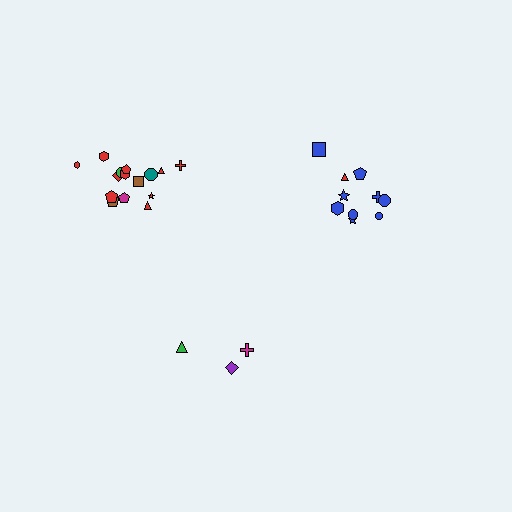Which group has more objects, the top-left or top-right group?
The top-left group.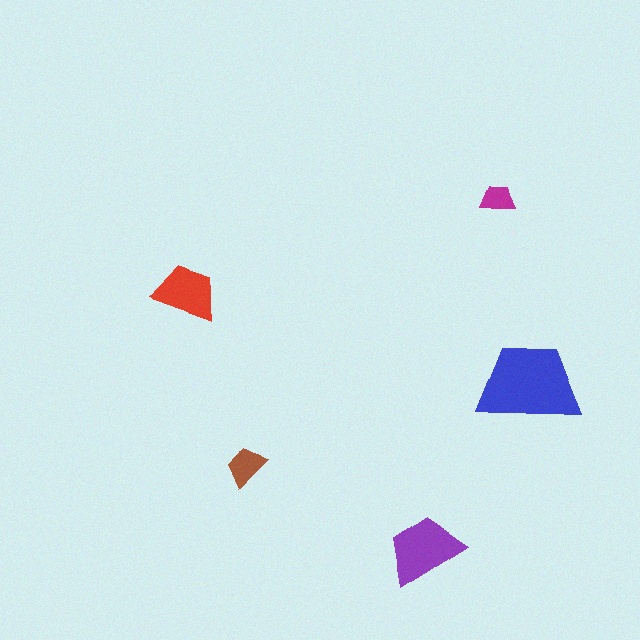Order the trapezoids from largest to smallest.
the blue one, the purple one, the red one, the brown one, the magenta one.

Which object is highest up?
The magenta trapezoid is topmost.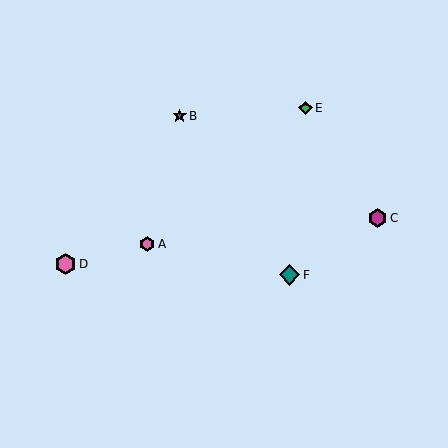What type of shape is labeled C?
Shape C is a magenta hexagon.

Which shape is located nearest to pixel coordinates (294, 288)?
The teal diamond (labeled F) at (290, 275) is nearest to that location.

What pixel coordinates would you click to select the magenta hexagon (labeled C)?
Click at (378, 218) to select the magenta hexagon C.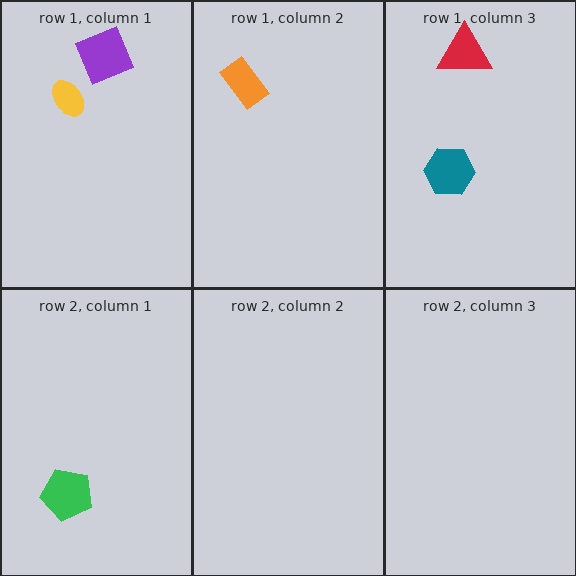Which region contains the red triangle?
The row 1, column 3 region.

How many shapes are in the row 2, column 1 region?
1.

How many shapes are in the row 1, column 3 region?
2.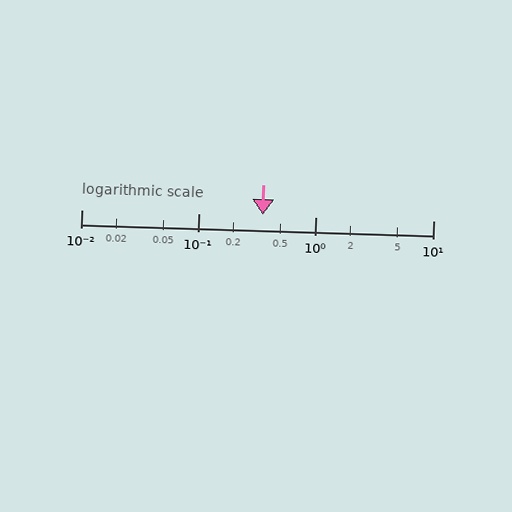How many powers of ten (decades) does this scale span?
The scale spans 3 decades, from 0.01 to 10.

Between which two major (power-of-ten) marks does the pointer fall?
The pointer is between 0.1 and 1.